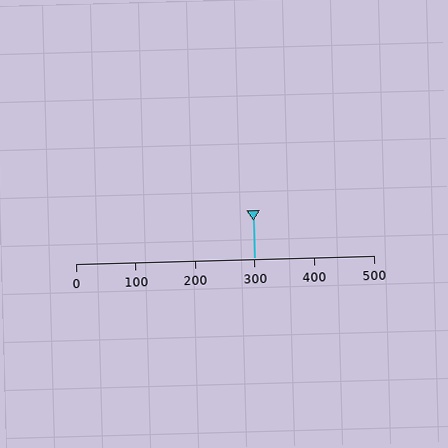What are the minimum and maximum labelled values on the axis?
The axis runs from 0 to 500.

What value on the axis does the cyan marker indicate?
The marker indicates approximately 300.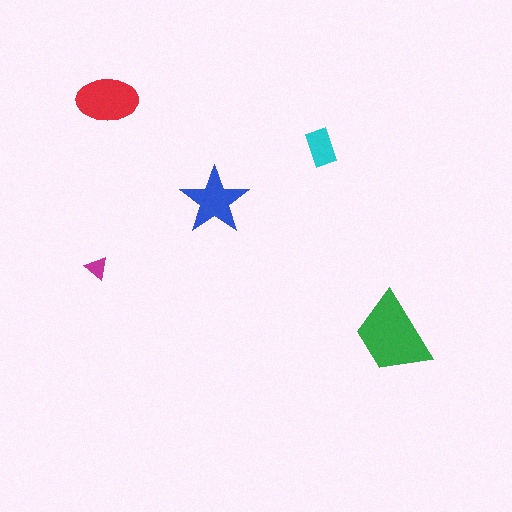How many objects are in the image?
There are 5 objects in the image.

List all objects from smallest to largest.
The magenta triangle, the cyan rectangle, the blue star, the red ellipse, the green trapezoid.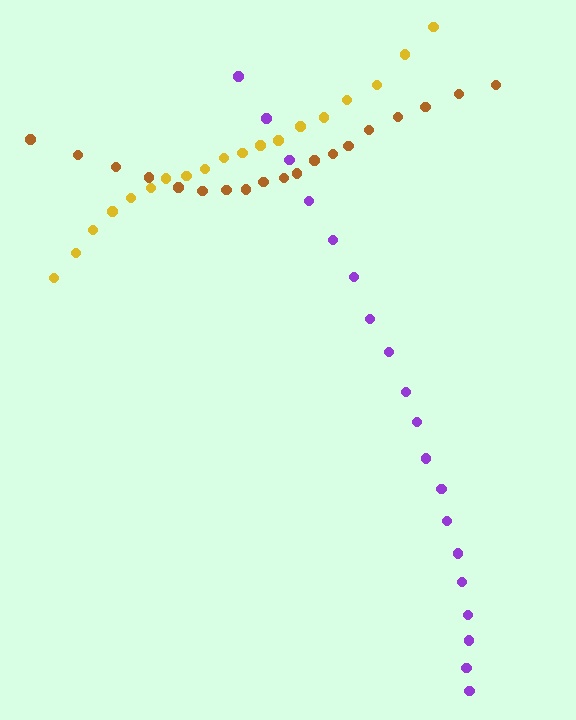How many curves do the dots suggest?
There are 3 distinct paths.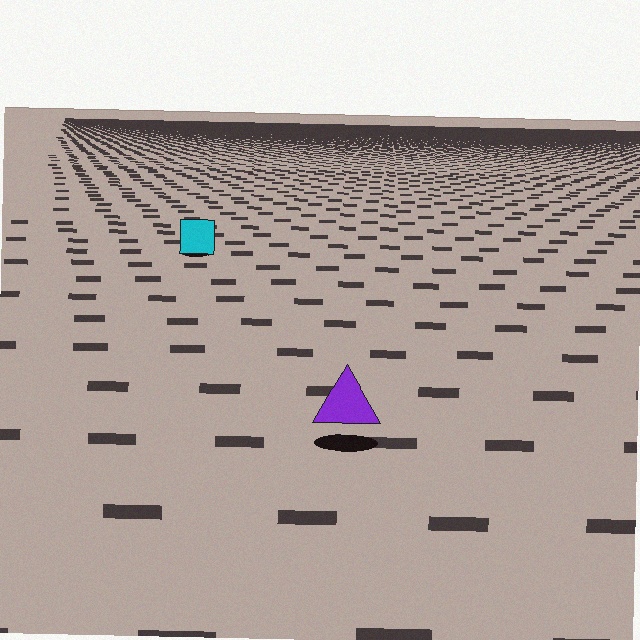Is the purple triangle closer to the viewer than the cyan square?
Yes. The purple triangle is closer — you can tell from the texture gradient: the ground texture is coarser near it.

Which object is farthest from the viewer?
The cyan square is farthest from the viewer. It appears smaller and the ground texture around it is denser.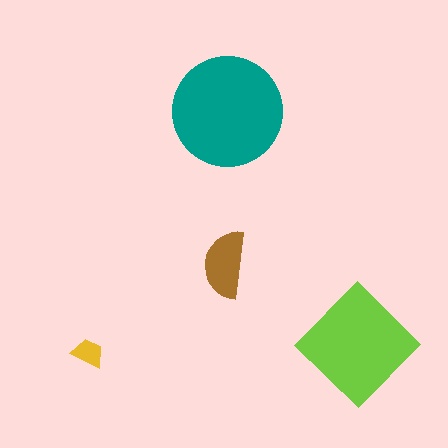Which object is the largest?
The teal circle.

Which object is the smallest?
The yellow trapezoid.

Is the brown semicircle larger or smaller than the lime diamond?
Smaller.